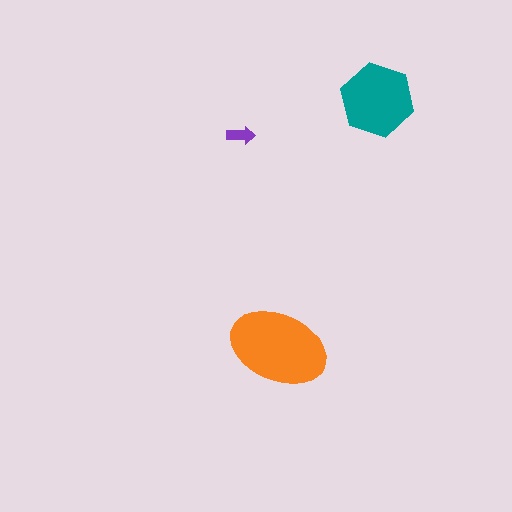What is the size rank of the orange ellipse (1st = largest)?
1st.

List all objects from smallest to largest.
The purple arrow, the teal hexagon, the orange ellipse.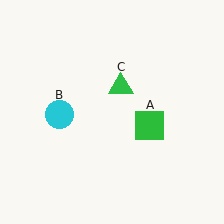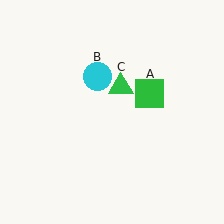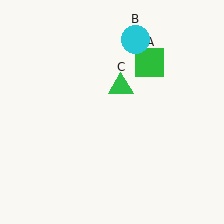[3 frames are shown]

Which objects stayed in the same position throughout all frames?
Green triangle (object C) remained stationary.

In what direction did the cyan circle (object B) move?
The cyan circle (object B) moved up and to the right.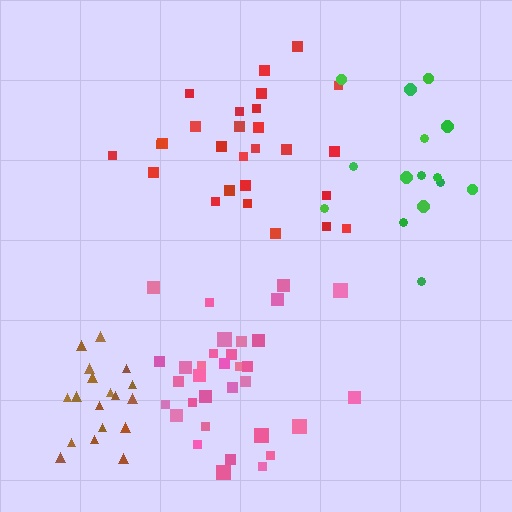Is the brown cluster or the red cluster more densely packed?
Brown.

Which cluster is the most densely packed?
Brown.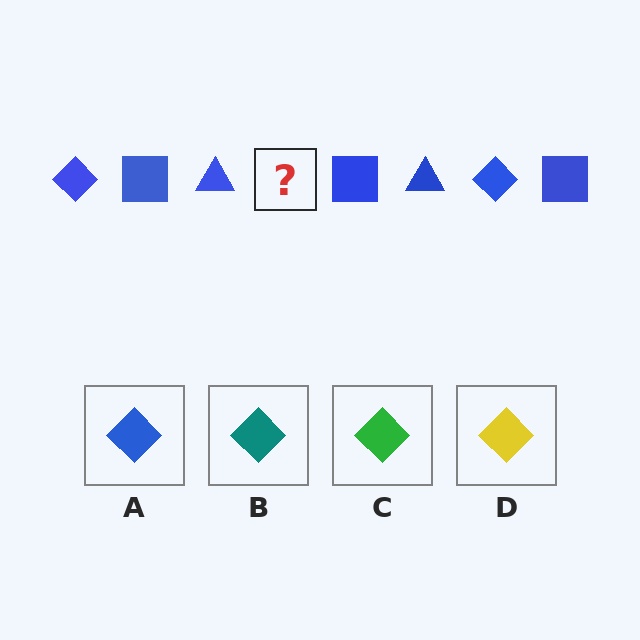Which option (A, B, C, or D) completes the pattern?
A.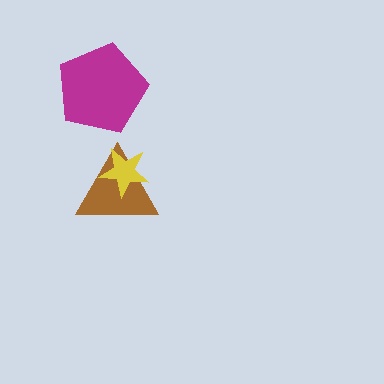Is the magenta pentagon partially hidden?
No, no other shape covers it.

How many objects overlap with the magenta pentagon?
0 objects overlap with the magenta pentagon.